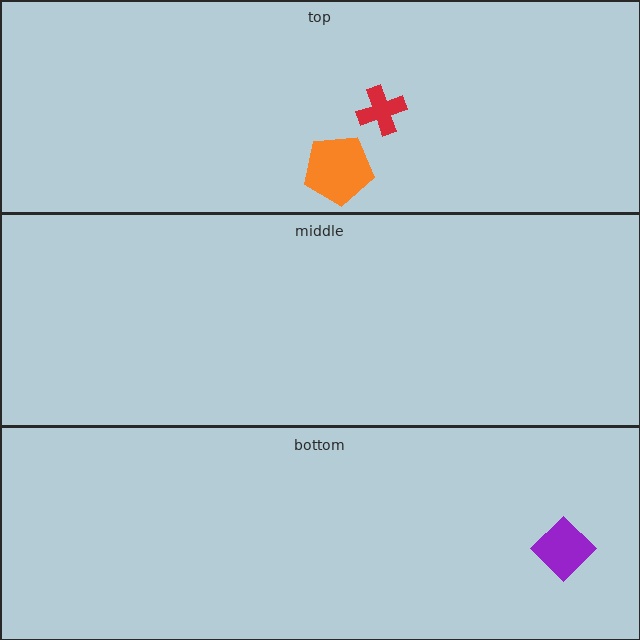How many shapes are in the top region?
2.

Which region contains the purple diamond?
The bottom region.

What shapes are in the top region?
The orange pentagon, the red cross.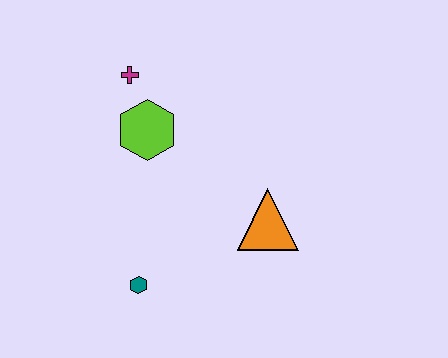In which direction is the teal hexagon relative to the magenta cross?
The teal hexagon is below the magenta cross.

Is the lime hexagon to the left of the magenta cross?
No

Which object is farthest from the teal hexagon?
The magenta cross is farthest from the teal hexagon.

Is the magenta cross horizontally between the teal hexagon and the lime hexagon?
No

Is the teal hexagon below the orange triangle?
Yes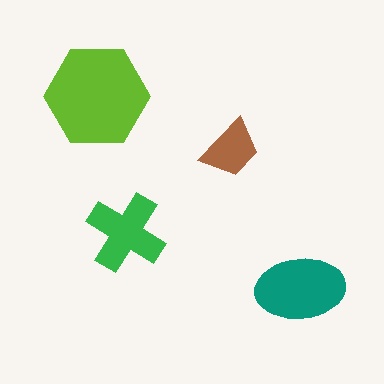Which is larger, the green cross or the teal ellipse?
The teal ellipse.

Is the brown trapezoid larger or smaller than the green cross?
Smaller.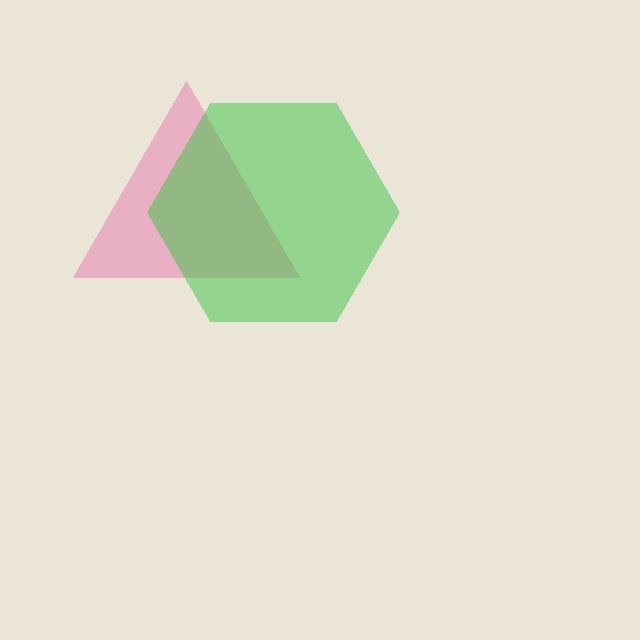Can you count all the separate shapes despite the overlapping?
Yes, there are 2 separate shapes.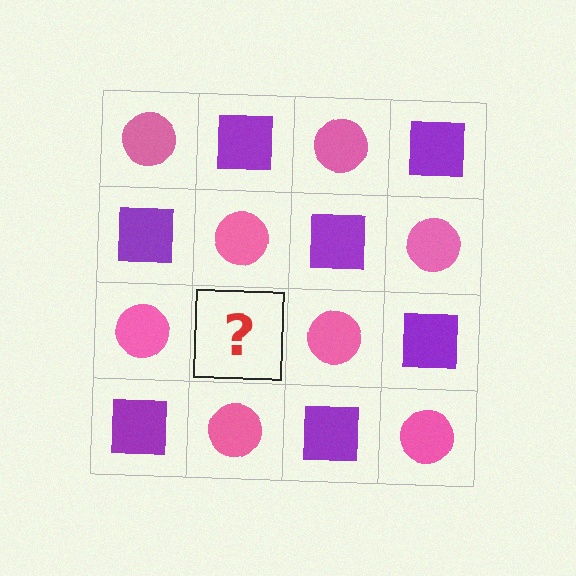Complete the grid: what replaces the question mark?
The question mark should be replaced with a purple square.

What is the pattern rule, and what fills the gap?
The rule is that it alternates pink circle and purple square in a checkerboard pattern. The gap should be filled with a purple square.